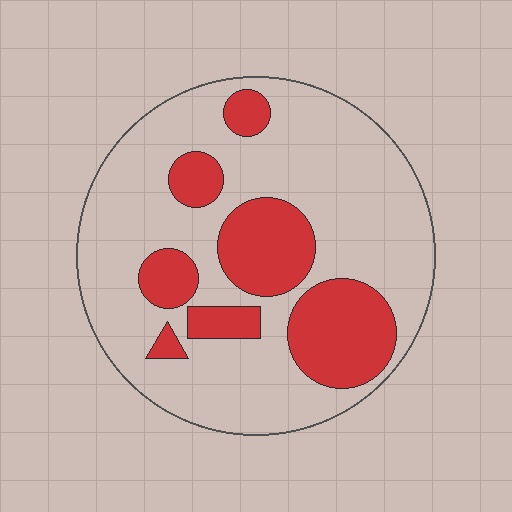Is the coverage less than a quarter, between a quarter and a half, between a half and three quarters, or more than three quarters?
Between a quarter and a half.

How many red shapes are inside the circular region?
7.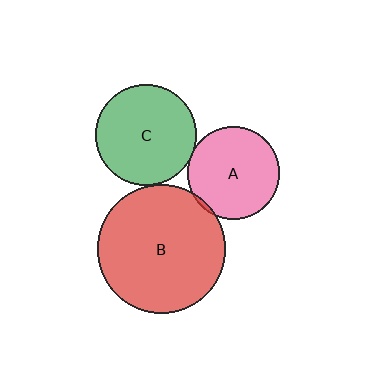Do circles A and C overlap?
Yes.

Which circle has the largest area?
Circle B (red).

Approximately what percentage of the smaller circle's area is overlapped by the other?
Approximately 5%.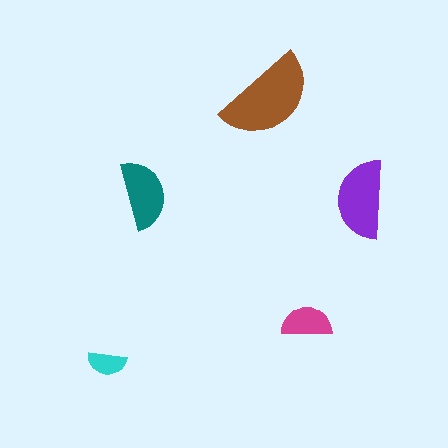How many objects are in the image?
There are 5 objects in the image.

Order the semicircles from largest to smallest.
the brown one, the purple one, the teal one, the magenta one, the cyan one.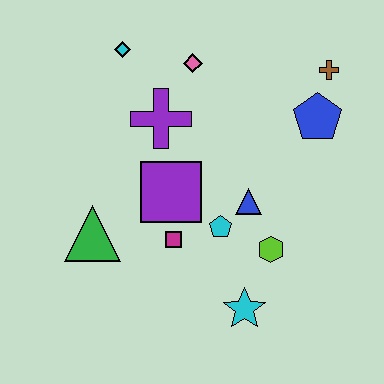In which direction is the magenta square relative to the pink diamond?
The magenta square is below the pink diamond.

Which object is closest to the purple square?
The magenta square is closest to the purple square.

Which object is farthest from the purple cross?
The cyan star is farthest from the purple cross.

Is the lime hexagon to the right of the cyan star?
Yes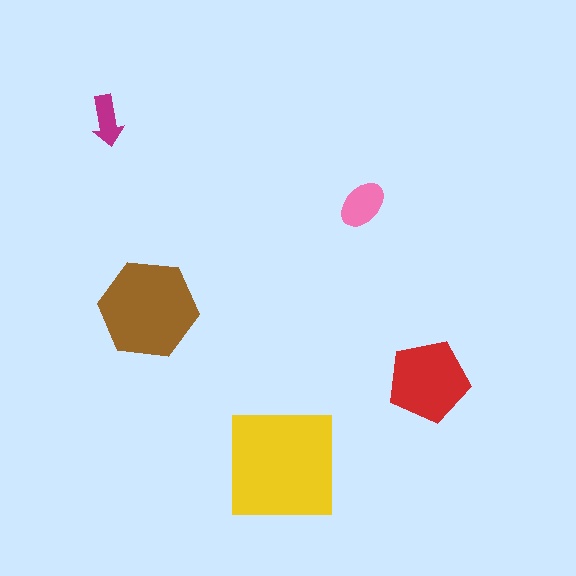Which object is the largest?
The yellow square.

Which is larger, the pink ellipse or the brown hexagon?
The brown hexagon.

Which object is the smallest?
The magenta arrow.